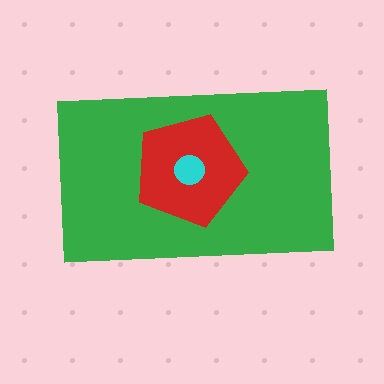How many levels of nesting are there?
3.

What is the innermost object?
The cyan circle.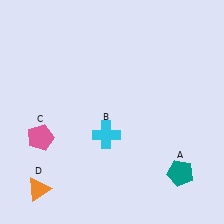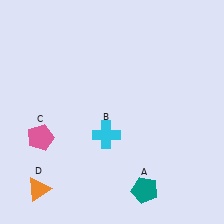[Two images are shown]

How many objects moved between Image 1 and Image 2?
1 object moved between the two images.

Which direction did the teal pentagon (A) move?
The teal pentagon (A) moved left.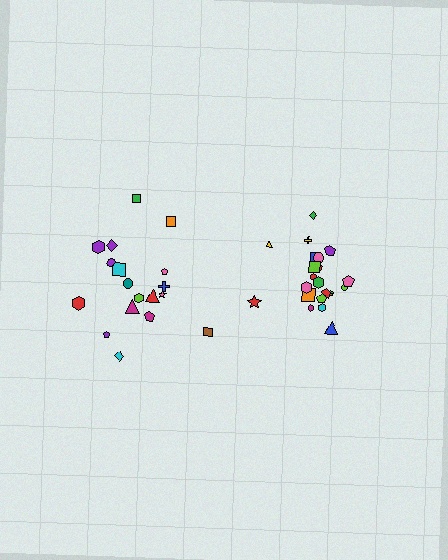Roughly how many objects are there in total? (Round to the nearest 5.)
Roughly 40 objects in total.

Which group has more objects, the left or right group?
The right group.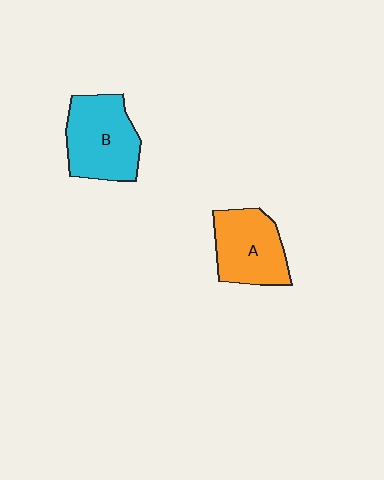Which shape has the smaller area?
Shape A (orange).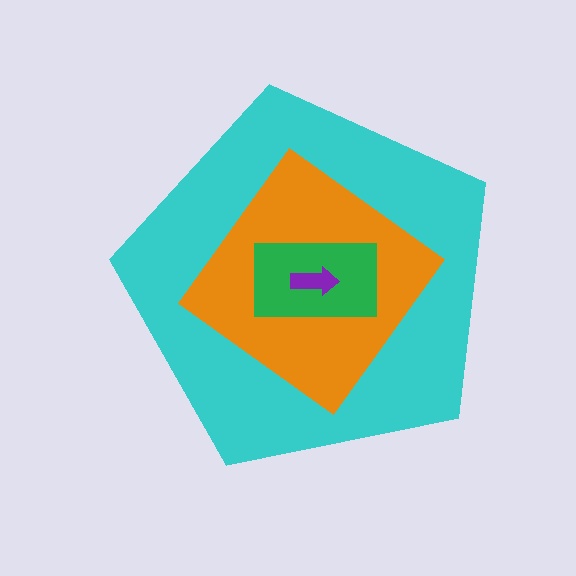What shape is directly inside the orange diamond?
The green rectangle.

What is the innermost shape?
The purple arrow.